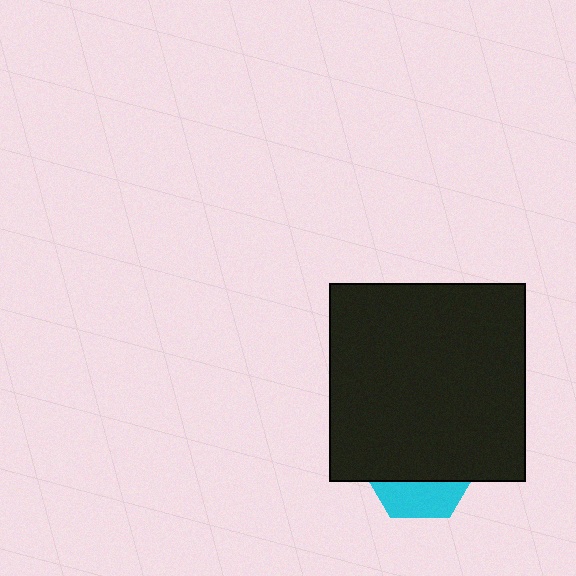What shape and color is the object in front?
The object in front is a black rectangle.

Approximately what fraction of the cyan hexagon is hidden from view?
Roughly 69% of the cyan hexagon is hidden behind the black rectangle.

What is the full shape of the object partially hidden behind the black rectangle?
The partially hidden object is a cyan hexagon.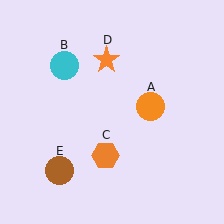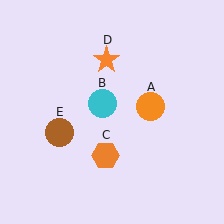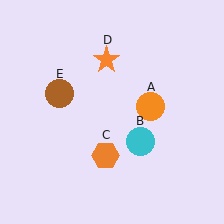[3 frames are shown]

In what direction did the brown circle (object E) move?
The brown circle (object E) moved up.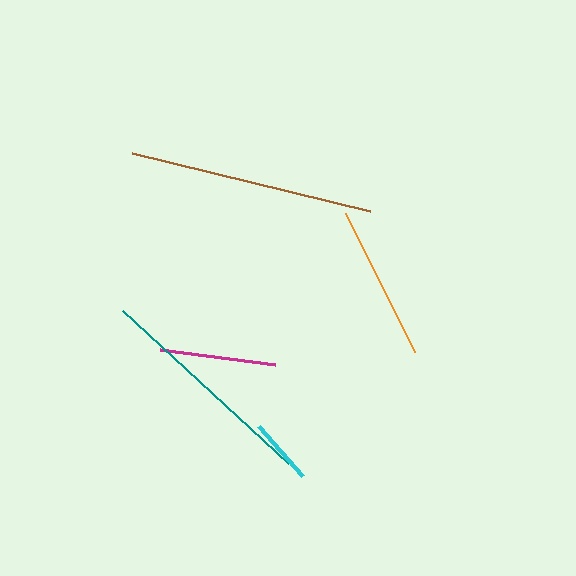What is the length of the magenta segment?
The magenta segment is approximately 116 pixels long.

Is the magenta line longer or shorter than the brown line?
The brown line is longer than the magenta line.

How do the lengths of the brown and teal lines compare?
The brown and teal lines are approximately the same length.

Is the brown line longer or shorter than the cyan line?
The brown line is longer than the cyan line.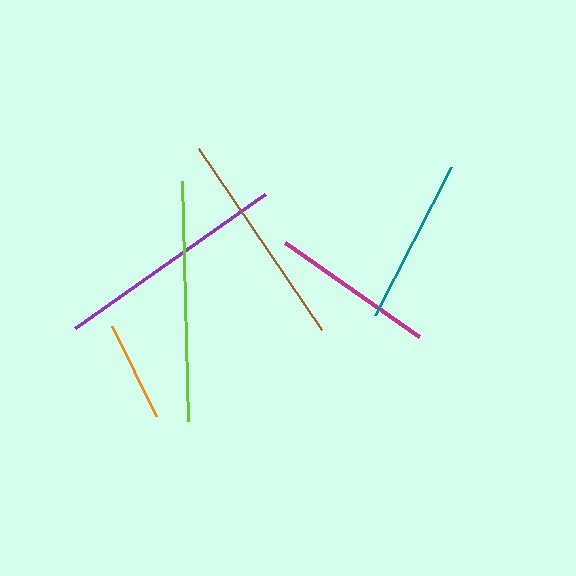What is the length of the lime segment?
The lime segment is approximately 239 pixels long.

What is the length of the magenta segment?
The magenta segment is approximately 164 pixels long.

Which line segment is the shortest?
The orange line is the shortest at approximately 100 pixels.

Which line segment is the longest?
The lime line is the longest at approximately 239 pixels.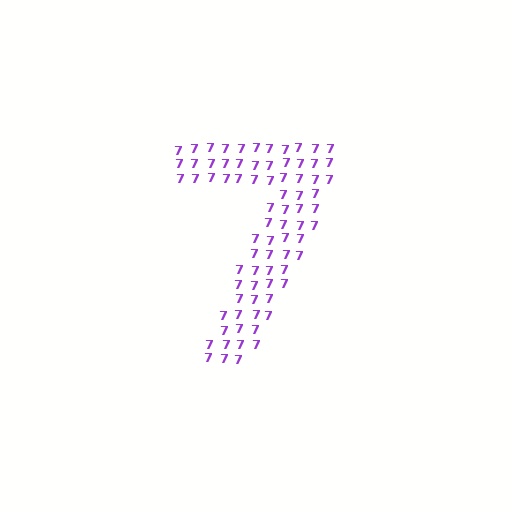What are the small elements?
The small elements are digit 7's.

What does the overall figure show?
The overall figure shows the digit 7.